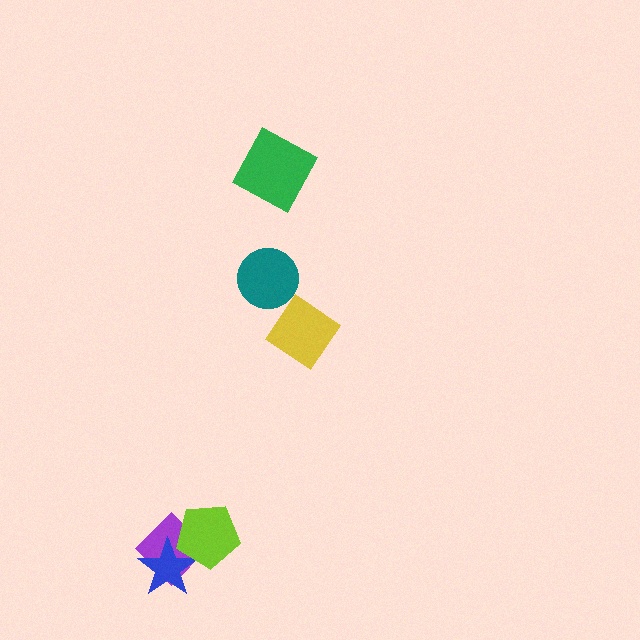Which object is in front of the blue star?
The lime pentagon is in front of the blue star.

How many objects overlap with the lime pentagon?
2 objects overlap with the lime pentagon.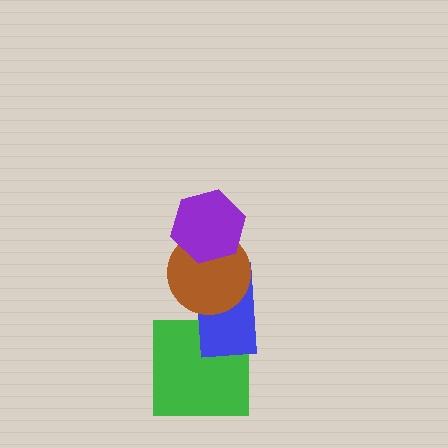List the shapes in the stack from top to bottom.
From top to bottom: the purple hexagon, the brown circle, the blue rectangle, the green square.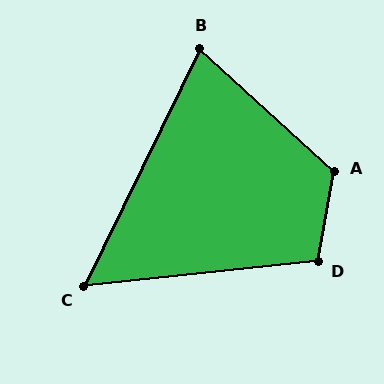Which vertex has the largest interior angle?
A, at approximately 122 degrees.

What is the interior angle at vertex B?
Approximately 74 degrees (acute).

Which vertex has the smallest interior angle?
C, at approximately 58 degrees.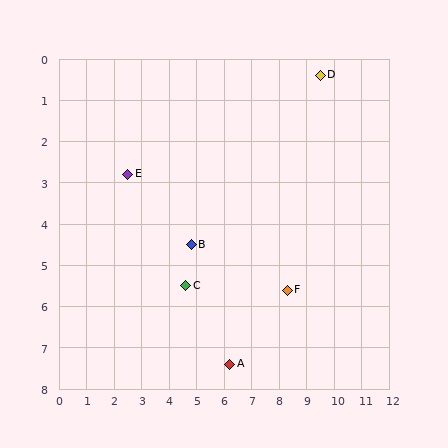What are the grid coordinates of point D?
Point D is at approximately (9.5, 0.4).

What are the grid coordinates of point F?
Point F is at approximately (8.3, 5.6).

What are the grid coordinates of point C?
Point C is at approximately (4.6, 5.5).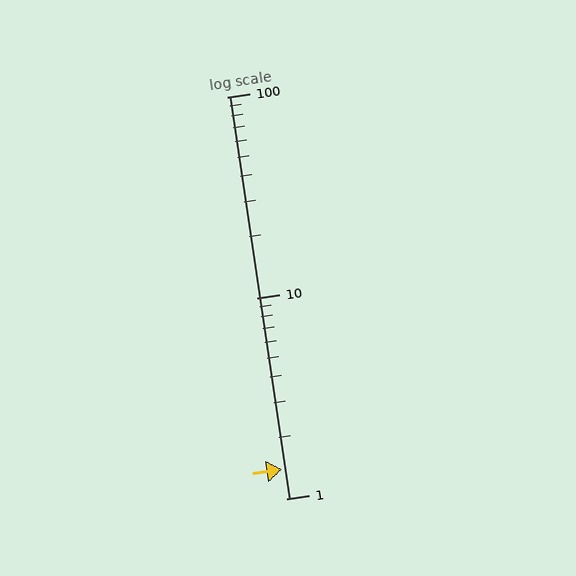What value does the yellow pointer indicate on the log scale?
The pointer indicates approximately 1.4.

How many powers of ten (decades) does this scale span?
The scale spans 2 decades, from 1 to 100.